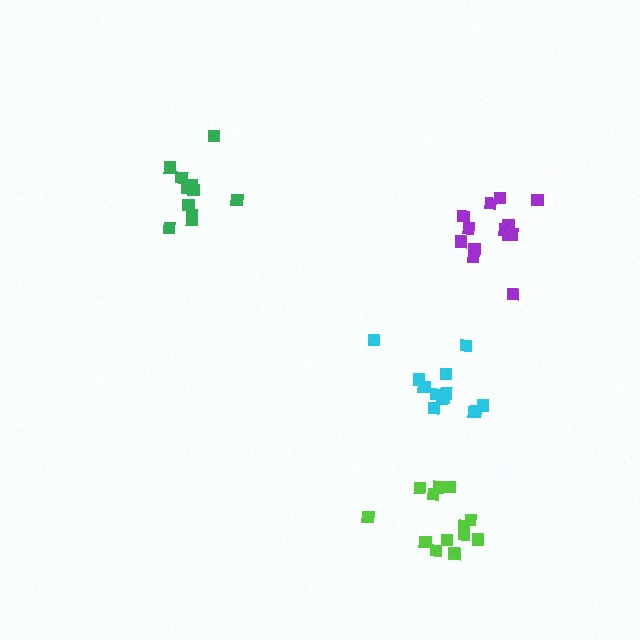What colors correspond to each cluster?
The clusters are colored: cyan, purple, green, lime.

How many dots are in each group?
Group 1: 13 dots, Group 2: 13 dots, Group 3: 11 dots, Group 4: 13 dots (50 total).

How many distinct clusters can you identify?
There are 4 distinct clusters.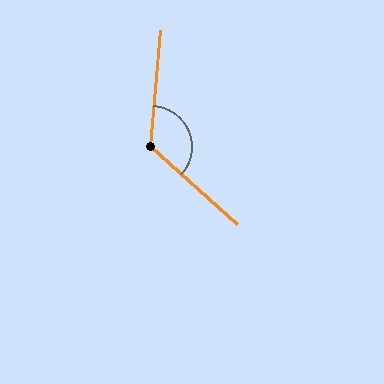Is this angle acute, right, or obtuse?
It is obtuse.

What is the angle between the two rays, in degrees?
Approximately 127 degrees.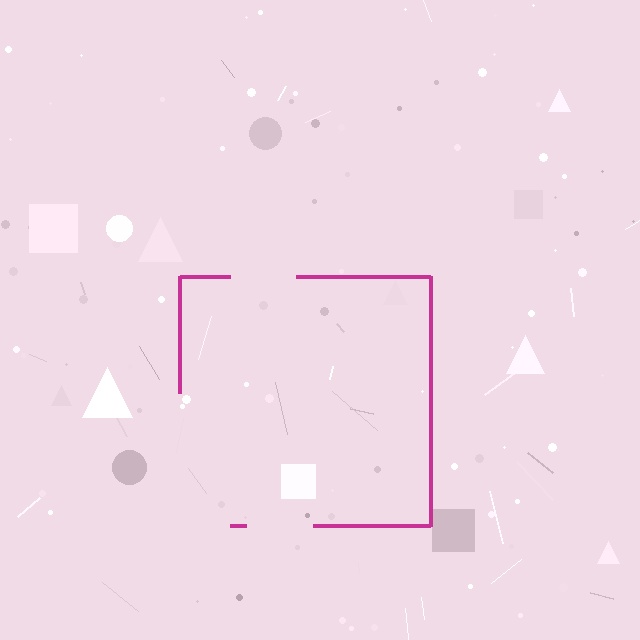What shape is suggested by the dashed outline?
The dashed outline suggests a square.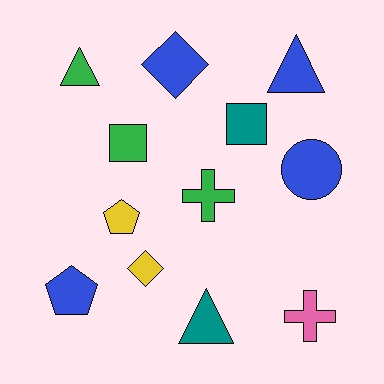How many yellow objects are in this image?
There are 2 yellow objects.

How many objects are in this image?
There are 12 objects.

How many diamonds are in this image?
There are 2 diamonds.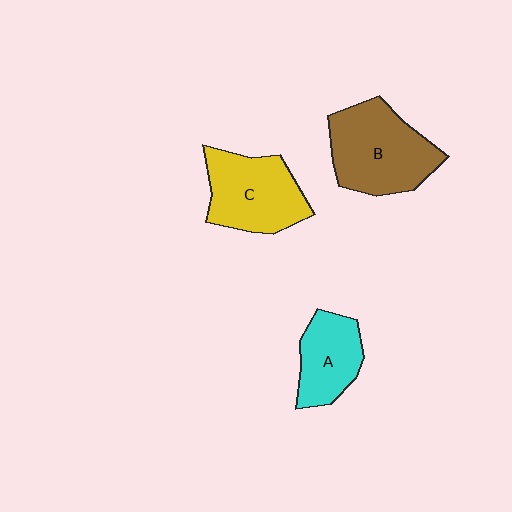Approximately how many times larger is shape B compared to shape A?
Approximately 1.6 times.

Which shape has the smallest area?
Shape A (cyan).